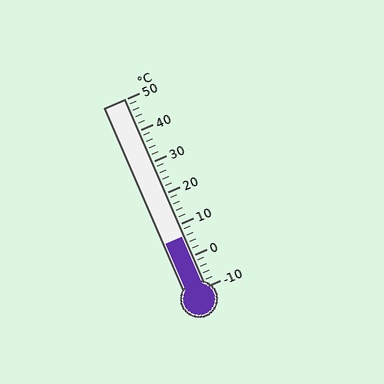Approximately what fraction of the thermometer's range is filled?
The thermometer is filled to approximately 25% of its range.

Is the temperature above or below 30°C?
The temperature is below 30°C.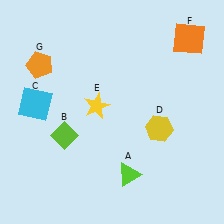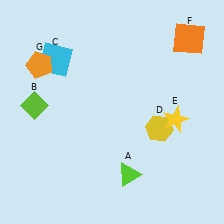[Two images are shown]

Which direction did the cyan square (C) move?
The cyan square (C) moved up.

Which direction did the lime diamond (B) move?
The lime diamond (B) moved up.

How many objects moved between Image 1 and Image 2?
3 objects moved between the two images.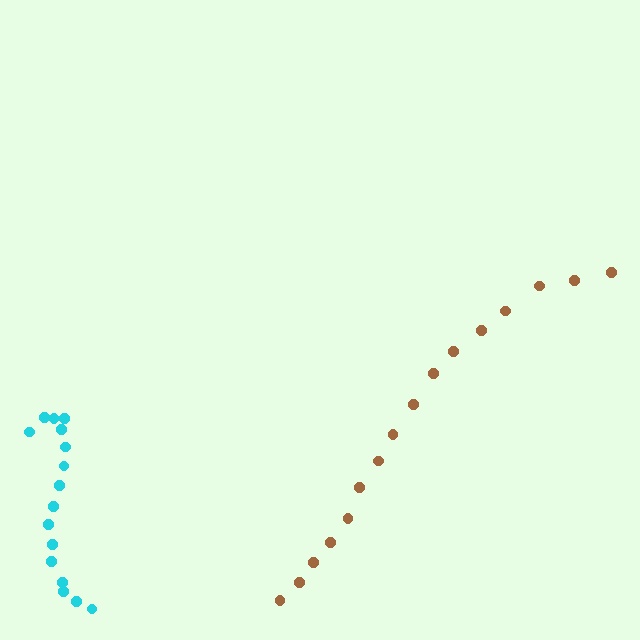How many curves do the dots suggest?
There are 2 distinct paths.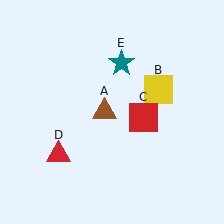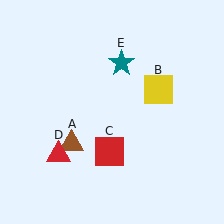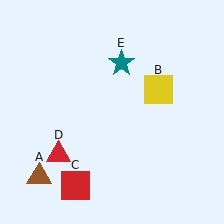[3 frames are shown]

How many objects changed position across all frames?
2 objects changed position: brown triangle (object A), red square (object C).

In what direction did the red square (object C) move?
The red square (object C) moved down and to the left.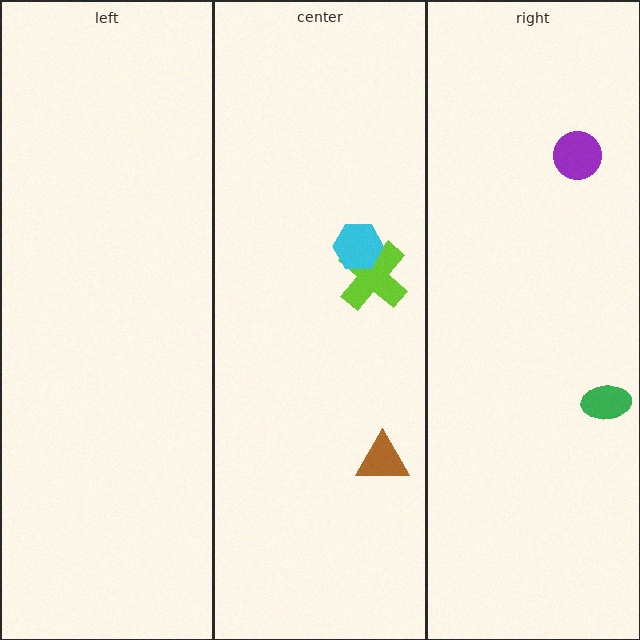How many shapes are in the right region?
2.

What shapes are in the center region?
The brown triangle, the lime cross, the cyan hexagon.